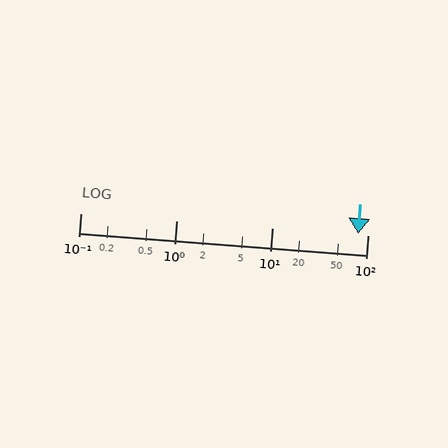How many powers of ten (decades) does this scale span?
The scale spans 3 decades, from 0.1 to 100.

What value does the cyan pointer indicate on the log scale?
The pointer indicates approximately 79.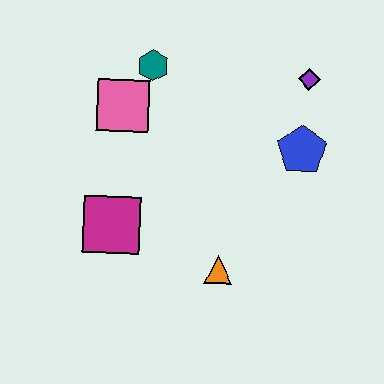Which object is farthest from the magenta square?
The purple diamond is farthest from the magenta square.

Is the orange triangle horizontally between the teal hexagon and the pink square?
No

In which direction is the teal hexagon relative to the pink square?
The teal hexagon is above the pink square.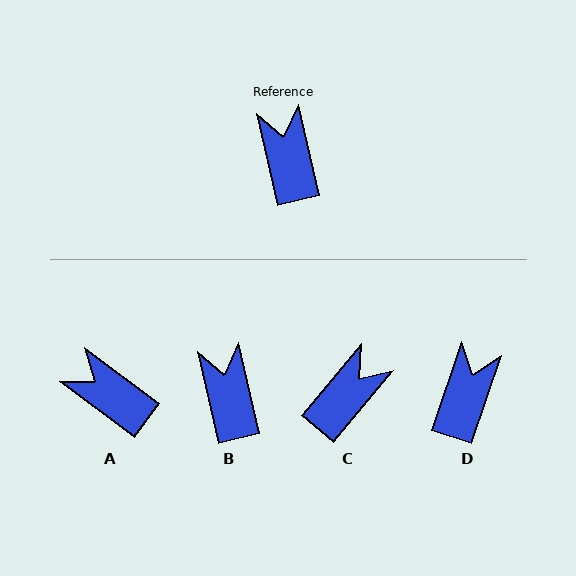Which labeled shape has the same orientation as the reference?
B.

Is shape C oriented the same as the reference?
No, it is off by about 53 degrees.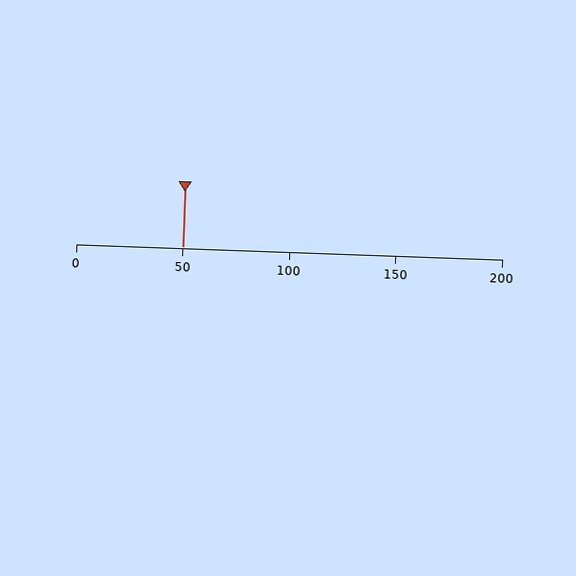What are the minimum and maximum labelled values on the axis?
The axis runs from 0 to 200.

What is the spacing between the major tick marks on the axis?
The major ticks are spaced 50 apart.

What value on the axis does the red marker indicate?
The marker indicates approximately 50.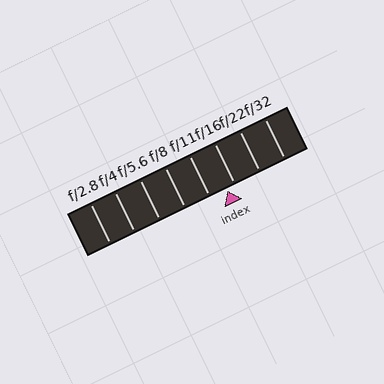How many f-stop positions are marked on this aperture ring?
There are 8 f-stop positions marked.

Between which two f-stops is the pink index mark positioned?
The index mark is between f/11 and f/16.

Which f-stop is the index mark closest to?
The index mark is closest to f/16.